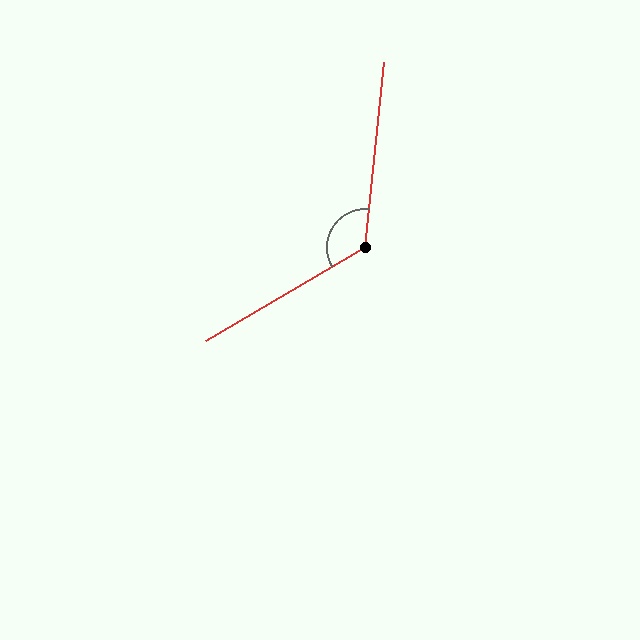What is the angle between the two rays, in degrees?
Approximately 126 degrees.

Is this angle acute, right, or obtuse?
It is obtuse.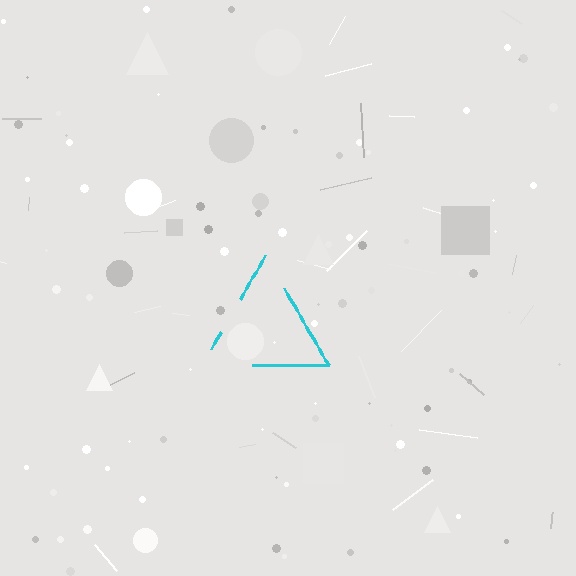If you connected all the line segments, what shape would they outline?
They would outline a triangle.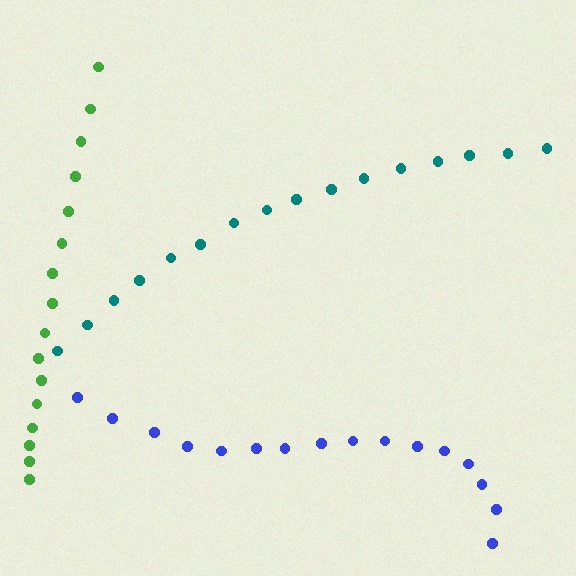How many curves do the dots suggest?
There are 3 distinct paths.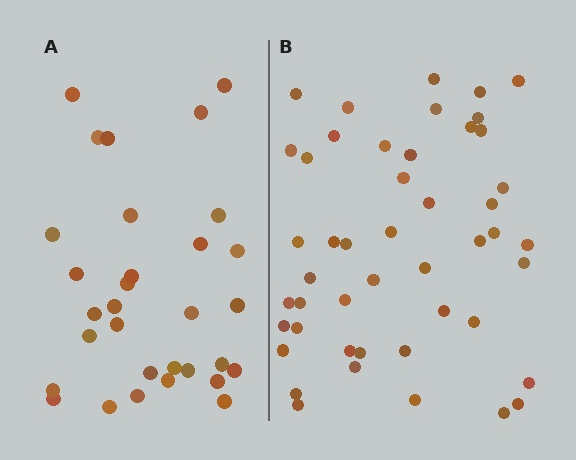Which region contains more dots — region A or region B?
Region B (the right region) has more dots.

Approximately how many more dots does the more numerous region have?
Region B has approximately 15 more dots than region A.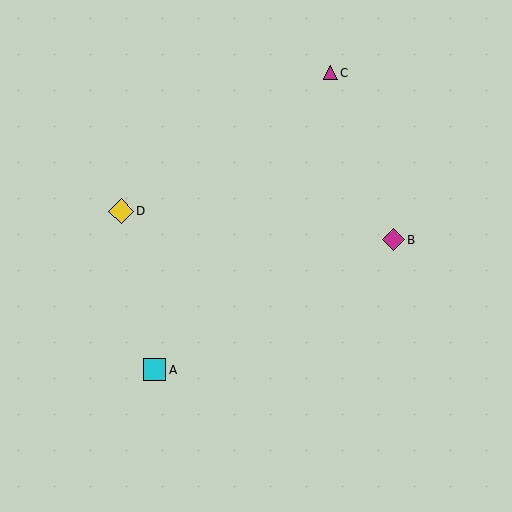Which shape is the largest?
The yellow diamond (labeled D) is the largest.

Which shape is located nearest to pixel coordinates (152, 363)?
The cyan square (labeled A) at (155, 370) is nearest to that location.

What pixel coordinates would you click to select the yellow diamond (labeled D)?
Click at (121, 211) to select the yellow diamond D.